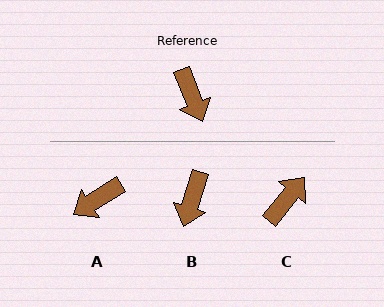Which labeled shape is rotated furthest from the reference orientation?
C, about 120 degrees away.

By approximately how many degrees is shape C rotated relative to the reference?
Approximately 120 degrees counter-clockwise.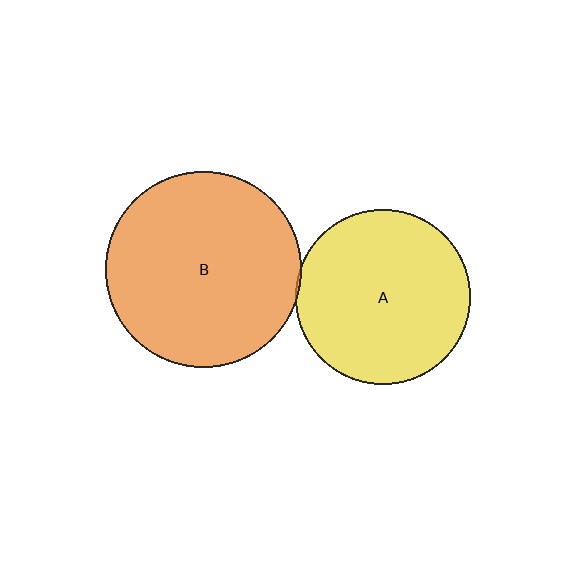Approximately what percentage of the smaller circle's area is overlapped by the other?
Approximately 5%.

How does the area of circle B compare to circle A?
Approximately 1.3 times.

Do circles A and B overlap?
Yes.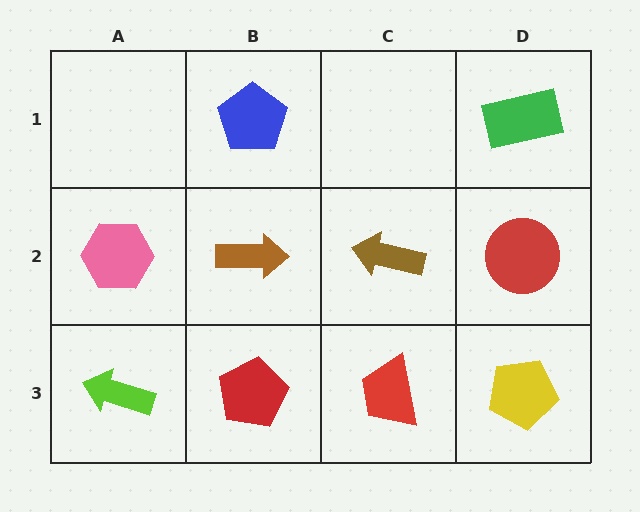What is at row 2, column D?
A red circle.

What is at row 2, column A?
A pink hexagon.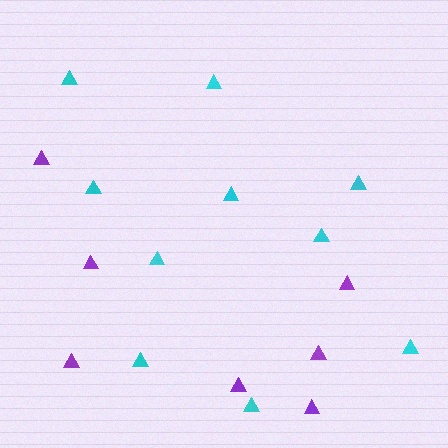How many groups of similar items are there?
There are 2 groups: one group of purple triangles (7) and one group of cyan triangles (10).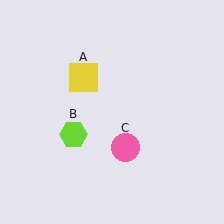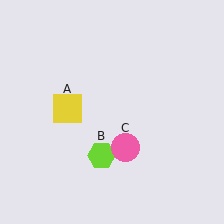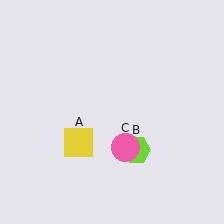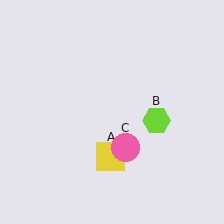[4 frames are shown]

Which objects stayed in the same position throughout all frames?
Pink circle (object C) remained stationary.